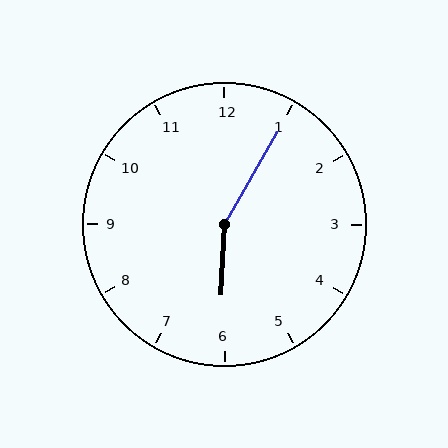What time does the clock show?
6:05.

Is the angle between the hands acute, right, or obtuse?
It is obtuse.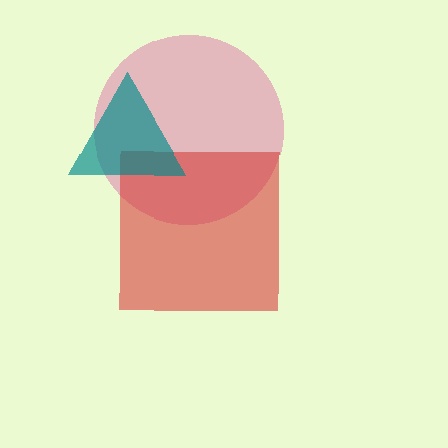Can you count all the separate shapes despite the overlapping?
Yes, there are 3 separate shapes.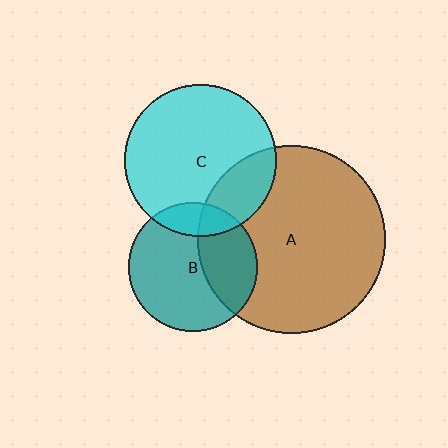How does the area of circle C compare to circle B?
Approximately 1.4 times.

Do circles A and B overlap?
Yes.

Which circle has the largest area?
Circle A (brown).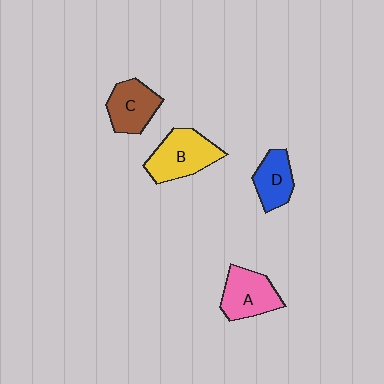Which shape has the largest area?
Shape B (yellow).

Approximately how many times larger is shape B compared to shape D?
Approximately 1.5 times.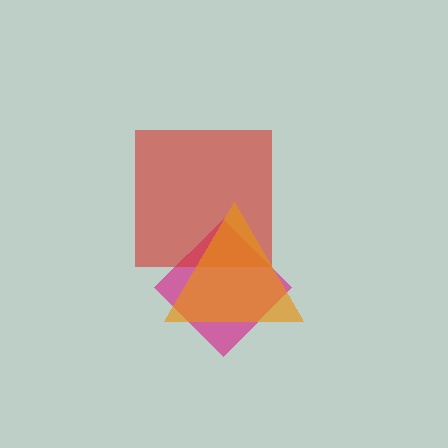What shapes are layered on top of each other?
The layered shapes are: a magenta diamond, a red square, an orange triangle.